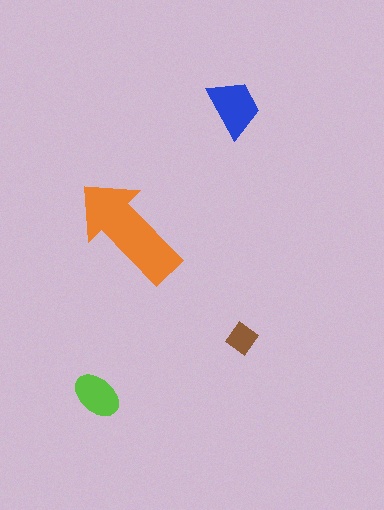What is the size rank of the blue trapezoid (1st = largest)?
2nd.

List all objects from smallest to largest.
The brown diamond, the lime ellipse, the blue trapezoid, the orange arrow.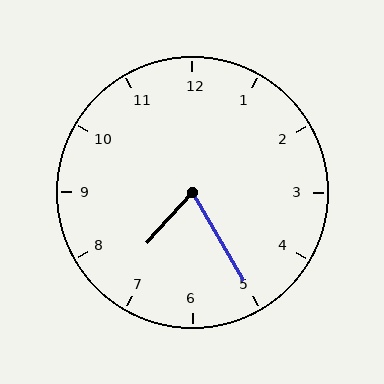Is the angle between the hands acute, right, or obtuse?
It is acute.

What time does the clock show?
7:25.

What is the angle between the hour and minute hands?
Approximately 72 degrees.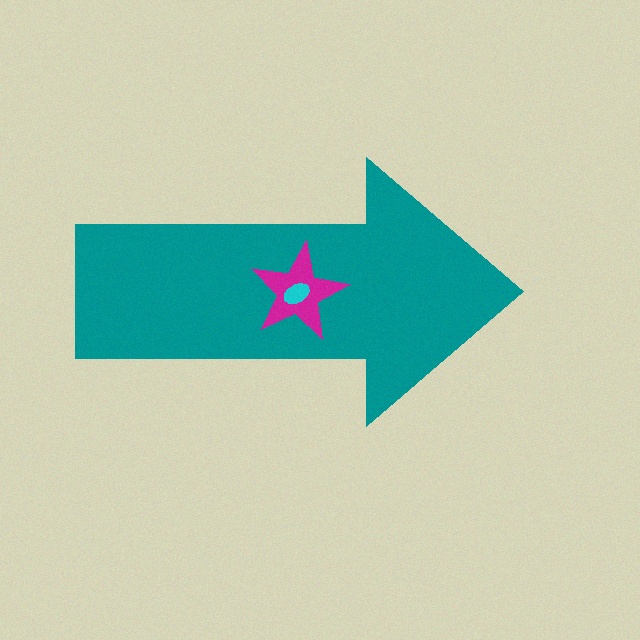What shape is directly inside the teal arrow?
The magenta star.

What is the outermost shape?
The teal arrow.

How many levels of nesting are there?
3.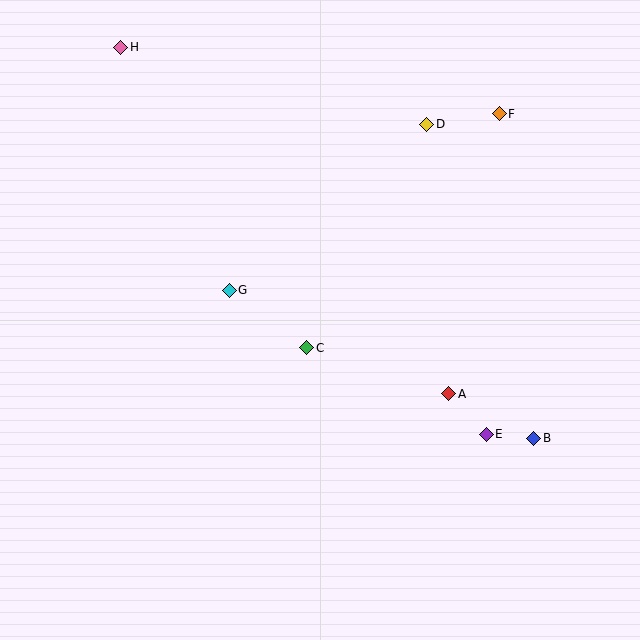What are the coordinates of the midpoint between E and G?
The midpoint between E and G is at (358, 362).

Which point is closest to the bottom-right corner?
Point B is closest to the bottom-right corner.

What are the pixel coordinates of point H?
Point H is at (121, 47).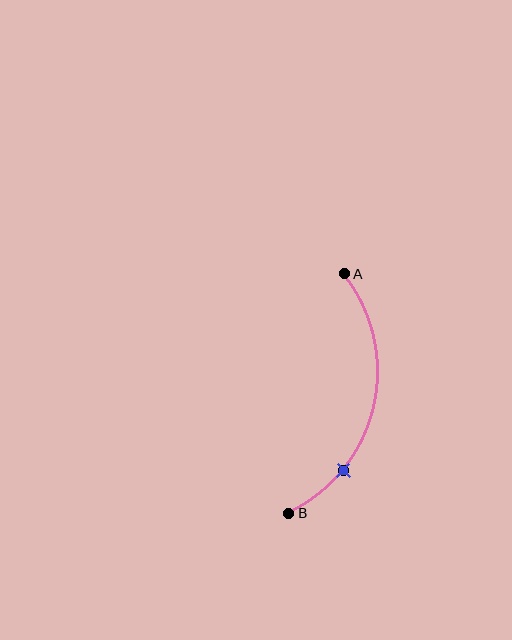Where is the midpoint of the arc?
The arc midpoint is the point on the curve farthest from the straight line joining A and B. It sits to the right of that line.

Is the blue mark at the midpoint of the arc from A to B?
No. The blue mark lies on the arc but is closer to endpoint B. The arc midpoint would be at the point on the curve equidistant along the arc from both A and B.